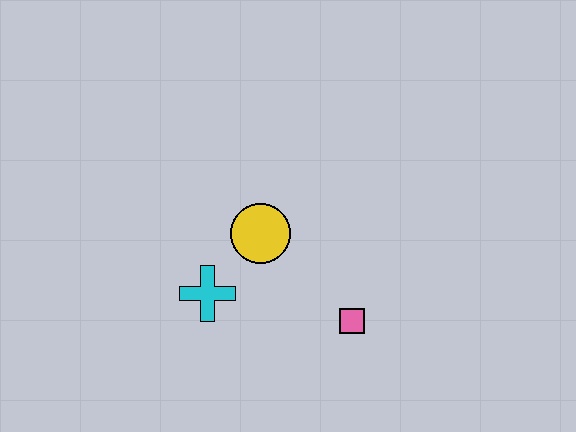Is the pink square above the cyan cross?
No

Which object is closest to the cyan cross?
The yellow circle is closest to the cyan cross.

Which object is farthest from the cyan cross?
The pink square is farthest from the cyan cross.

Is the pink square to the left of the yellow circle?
No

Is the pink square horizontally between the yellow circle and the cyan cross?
No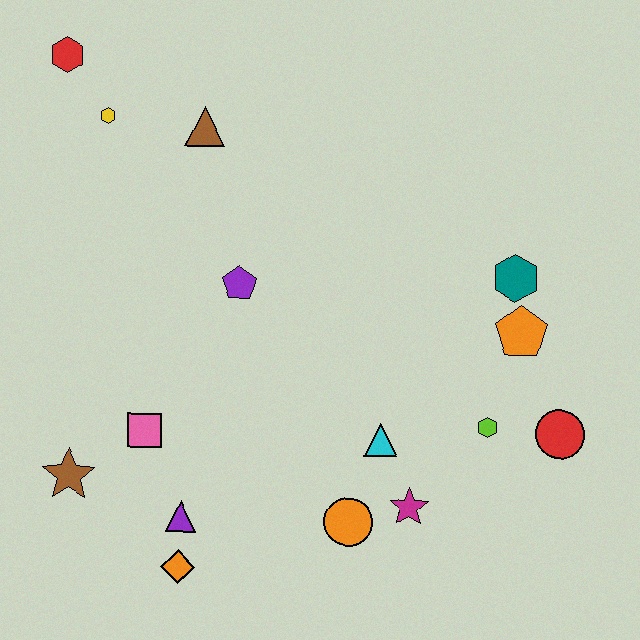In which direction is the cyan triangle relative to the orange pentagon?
The cyan triangle is to the left of the orange pentagon.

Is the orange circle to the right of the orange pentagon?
No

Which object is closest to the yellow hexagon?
The red hexagon is closest to the yellow hexagon.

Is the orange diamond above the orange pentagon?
No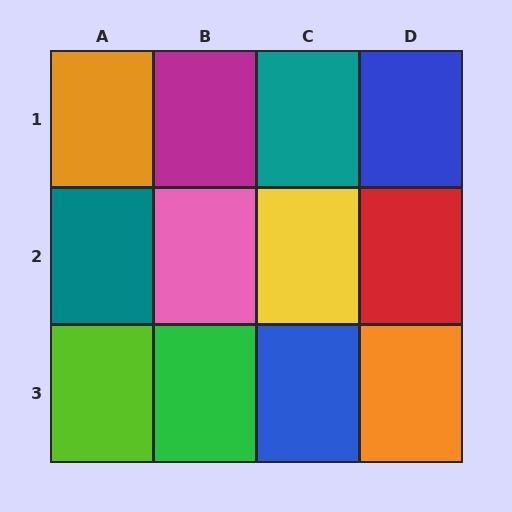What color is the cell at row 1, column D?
Blue.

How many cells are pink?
1 cell is pink.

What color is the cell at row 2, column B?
Pink.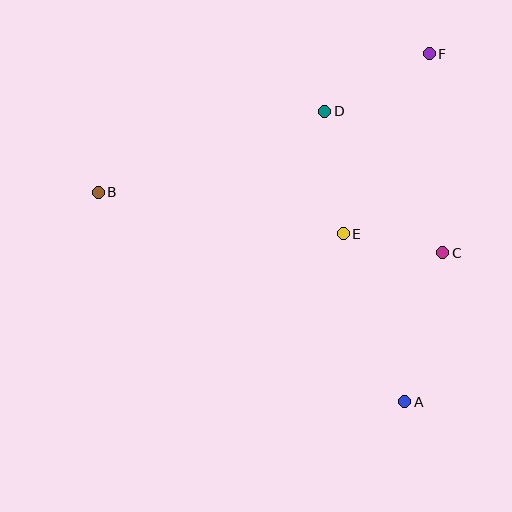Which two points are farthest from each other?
Points A and B are farthest from each other.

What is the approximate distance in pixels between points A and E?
The distance between A and E is approximately 179 pixels.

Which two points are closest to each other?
Points C and E are closest to each other.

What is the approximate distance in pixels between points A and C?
The distance between A and C is approximately 154 pixels.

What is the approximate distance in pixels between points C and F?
The distance between C and F is approximately 200 pixels.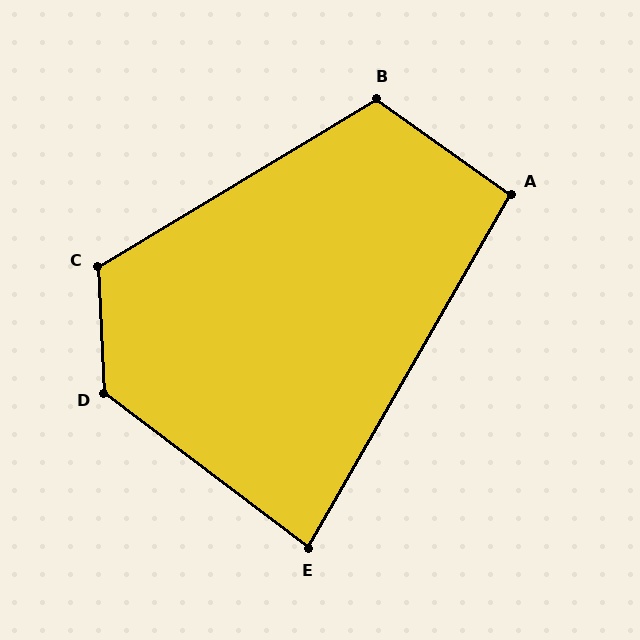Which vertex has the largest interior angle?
D, at approximately 130 degrees.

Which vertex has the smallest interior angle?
E, at approximately 83 degrees.